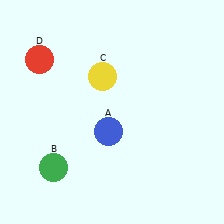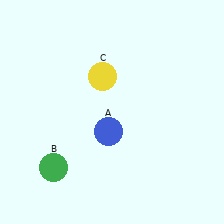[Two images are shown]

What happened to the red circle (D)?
The red circle (D) was removed in Image 2. It was in the top-left area of Image 1.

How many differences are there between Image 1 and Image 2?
There is 1 difference between the two images.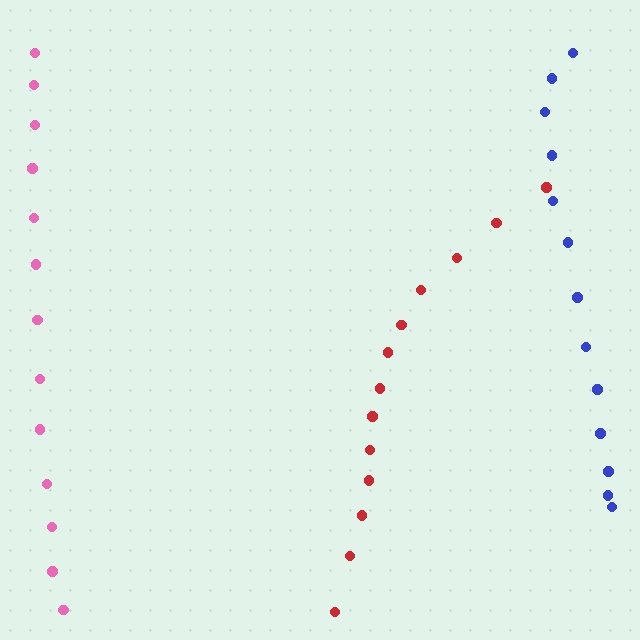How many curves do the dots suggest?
There are 3 distinct paths.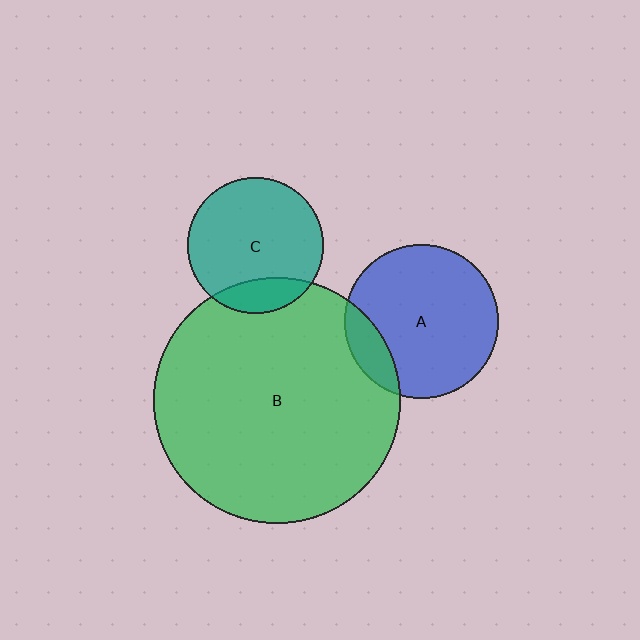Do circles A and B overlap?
Yes.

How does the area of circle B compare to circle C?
Approximately 3.3 times.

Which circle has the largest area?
Circle B (green).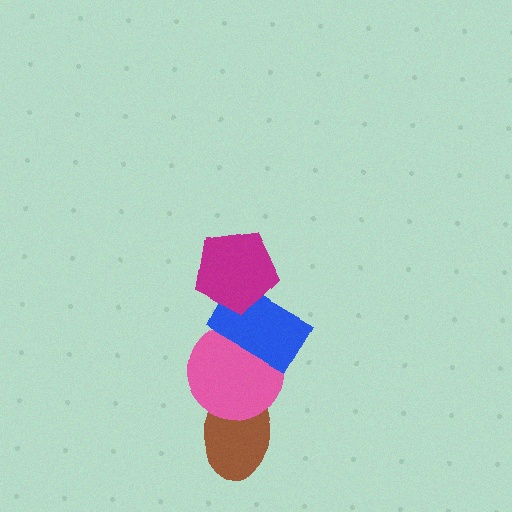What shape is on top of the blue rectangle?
The magenta pentagon is on top of the blue rectangle.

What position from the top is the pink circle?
The pink circle is 3rd from the top.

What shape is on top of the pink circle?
The blue rectangle is on top of the pink circle.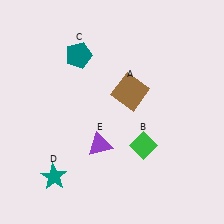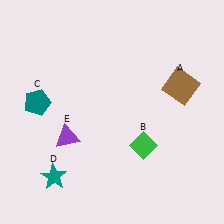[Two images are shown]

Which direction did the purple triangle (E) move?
The purple triangle (E) moved left.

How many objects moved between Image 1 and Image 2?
3 objects moved between the two images.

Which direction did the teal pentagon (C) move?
The teal pentagon (C) moved down.